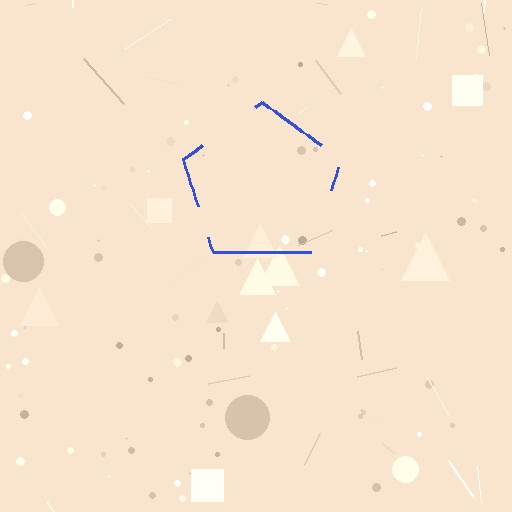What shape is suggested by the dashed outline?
The dashed outline suggests a pentagon.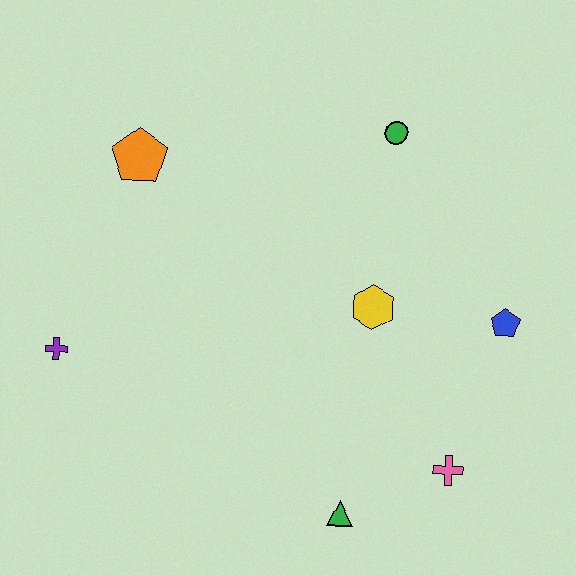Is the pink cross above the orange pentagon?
No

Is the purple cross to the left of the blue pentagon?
Yes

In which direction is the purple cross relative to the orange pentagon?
The purple cross is below the orange pentagon.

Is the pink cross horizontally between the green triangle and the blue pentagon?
Yes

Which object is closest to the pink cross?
The green triangle is closest to the pink cross.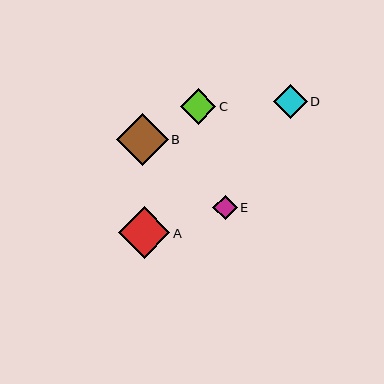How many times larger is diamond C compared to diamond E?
Diamond C is approximately 1.5 times the size of diamond E.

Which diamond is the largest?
Diamond B is the largest with a size of approximately 51 pixels.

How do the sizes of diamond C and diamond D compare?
Diamond C and diamond D are approximately the same size.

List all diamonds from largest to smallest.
From largest to smallest: B, A, C, D, E.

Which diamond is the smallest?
Diamond E is the smallest with a size of approximately 24 pixels.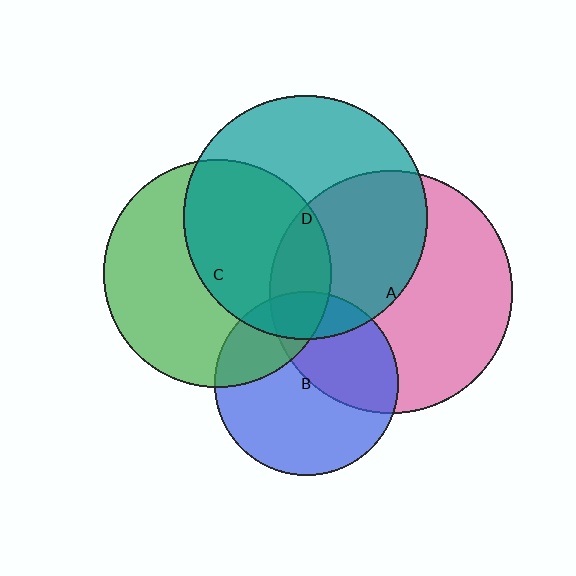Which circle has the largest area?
Circle D (teal).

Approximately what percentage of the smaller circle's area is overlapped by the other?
Approximately 15%.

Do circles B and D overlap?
Yes.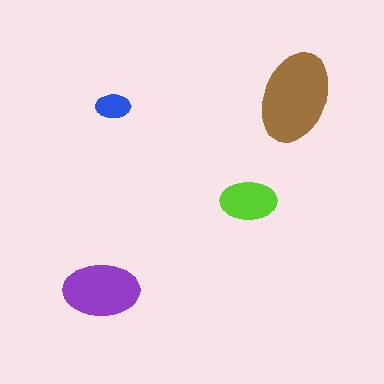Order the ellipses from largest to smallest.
the brown one, the purple one, the lime one, the blue one.